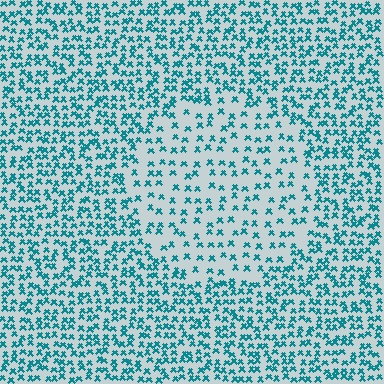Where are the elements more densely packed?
The elements are more densely packed outside the circle boundary.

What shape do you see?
I see a circle.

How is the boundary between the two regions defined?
The boundary is defined by a change in element density (approximately 2.0x ratio). All elements are the same color, size, and shape.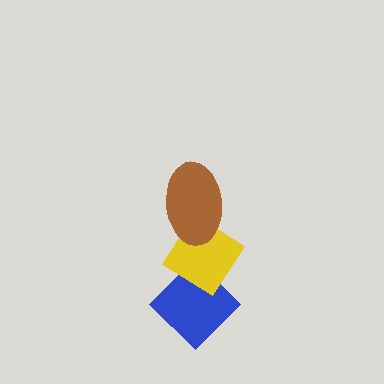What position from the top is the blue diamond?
The blue diamond is 3rd from the top.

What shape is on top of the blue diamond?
The yellow diamond is on top of the blue diamond.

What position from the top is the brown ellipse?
The brown ellipse is 1st from the top.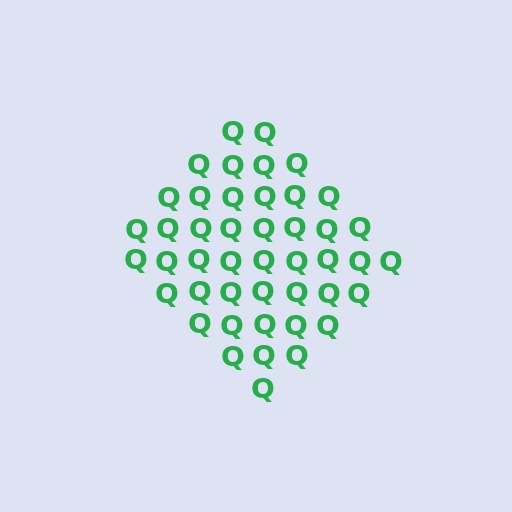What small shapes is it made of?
It is made of small letter Q's.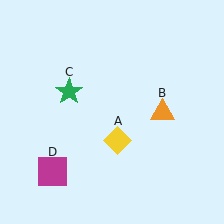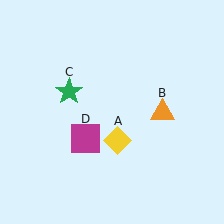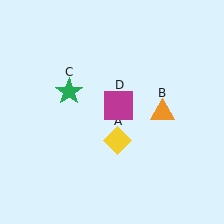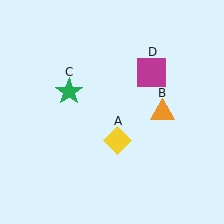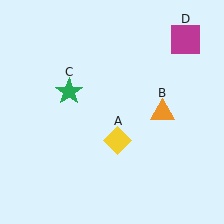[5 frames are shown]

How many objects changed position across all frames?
1 object changed position: magenta square (object D).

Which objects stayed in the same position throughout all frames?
Yellow diamond (object A) and orange triangle (object B) and green star (object C) remained stationary.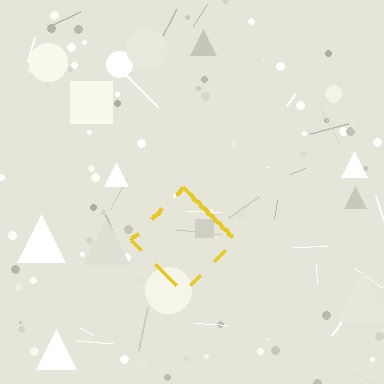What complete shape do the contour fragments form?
The contour fragments form a diamond.